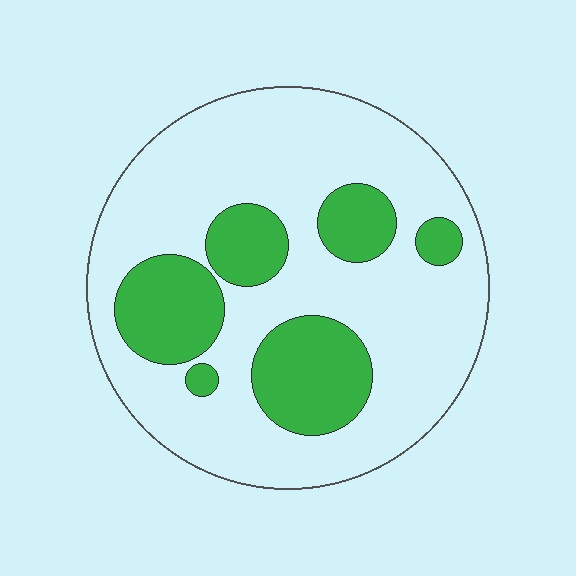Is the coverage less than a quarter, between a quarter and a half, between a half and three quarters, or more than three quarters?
Between a quarter and a half.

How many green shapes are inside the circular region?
6.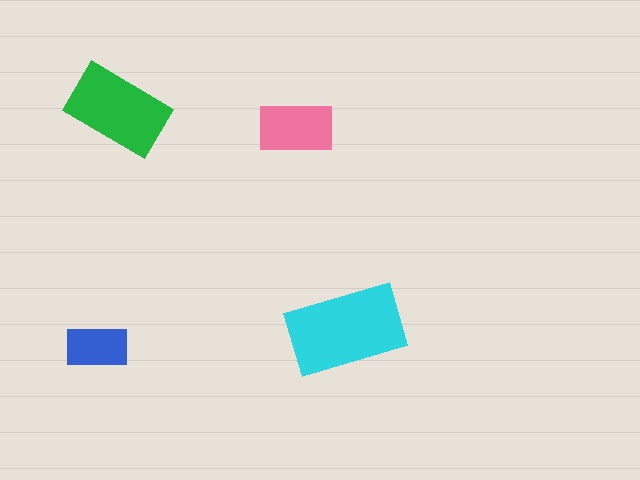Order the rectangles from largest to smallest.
the cyan one, the green one, the pink one, the blue one.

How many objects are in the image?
There are 4 objects in the image.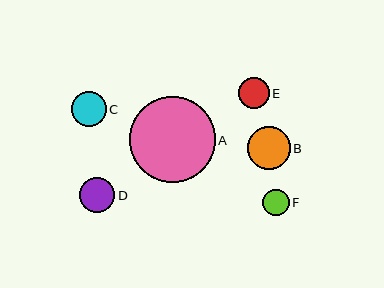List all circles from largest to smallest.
From largest to smallest: A, B, D, C, E, F.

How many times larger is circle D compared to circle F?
Circle D is approximately 1.3 times the size of circle F.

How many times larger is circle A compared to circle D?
Circle A is approximately 2.4 times the size of circle D.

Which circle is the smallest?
Circle F is the smallest with a size of approximately 27 pixels.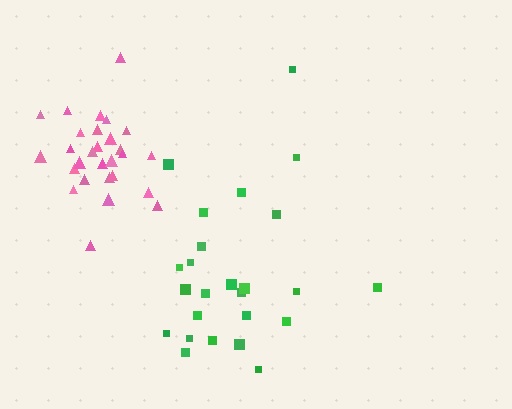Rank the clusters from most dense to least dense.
pink, green.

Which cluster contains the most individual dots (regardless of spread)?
Pink (28).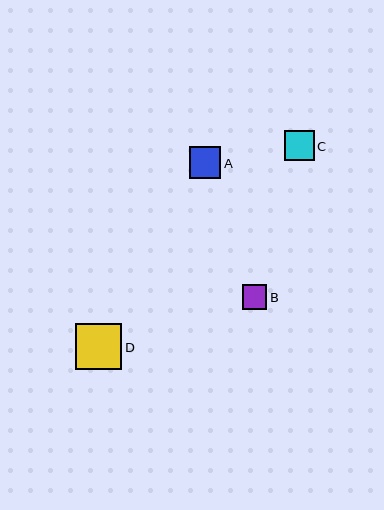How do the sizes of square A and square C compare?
Square A and square C are approximately the same size.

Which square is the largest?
Square D is the largest with a size of approximately 47 pixels.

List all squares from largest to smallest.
From largest to smallest: D, A, C, B.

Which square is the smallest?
Square B is the smallest with a size of approximately 25 pixels.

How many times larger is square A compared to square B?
Square A is approximately 1.3 times the size of square B.